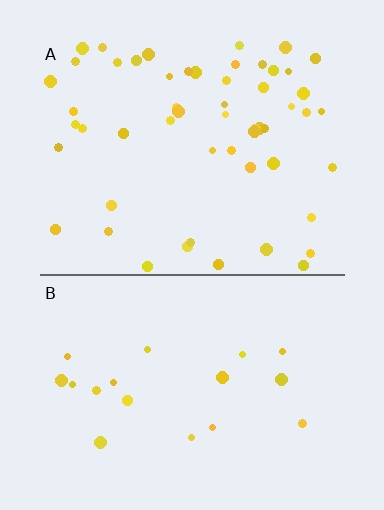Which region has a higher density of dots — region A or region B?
A (the top).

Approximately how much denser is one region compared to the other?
Approximately 2.9× — region A over region B.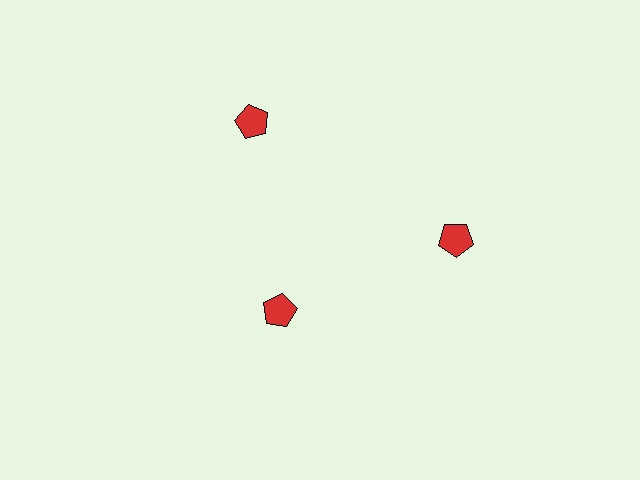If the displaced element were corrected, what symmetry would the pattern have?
It would have 3-fold rotational symmetry — the pattern would map onto itself every 120 degrees.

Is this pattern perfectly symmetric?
No. The 3 red pentagons are arranged in a ring, but one element near the 7 o'clock position is pulled inward toward the center, breaking the 3-fold rotational symmetry.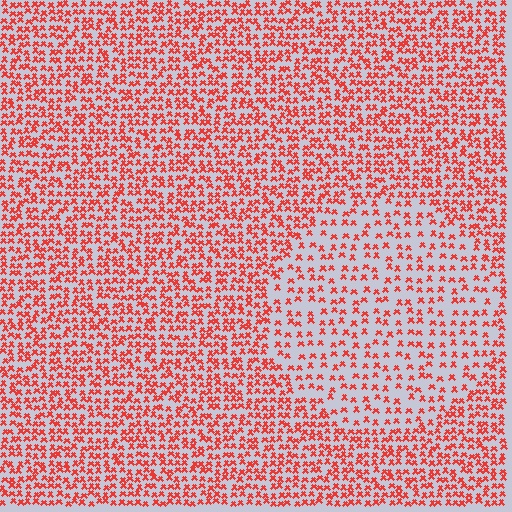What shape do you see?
I see a circle.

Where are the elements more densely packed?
The elements are more densely packed outside the circle boundary.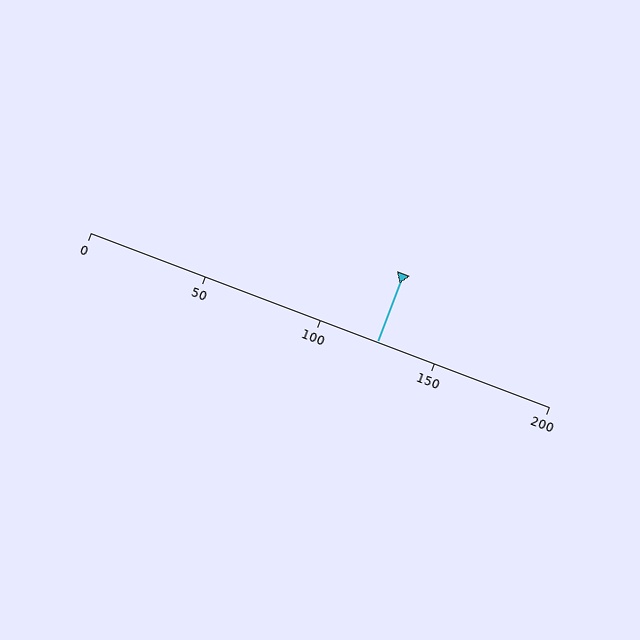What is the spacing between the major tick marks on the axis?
The major ticks are spaced 50 apart.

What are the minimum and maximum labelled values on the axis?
The axis runs from 0 to 200.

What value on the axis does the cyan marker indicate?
The marker indicates approximately 125.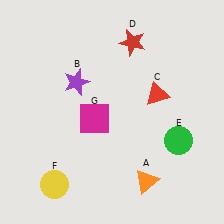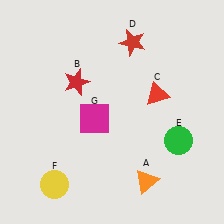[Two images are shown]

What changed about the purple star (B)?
In Image 1, B is purple. In Image 2, it changed to red.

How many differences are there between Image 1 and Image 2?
There is 1 difference between the two images.